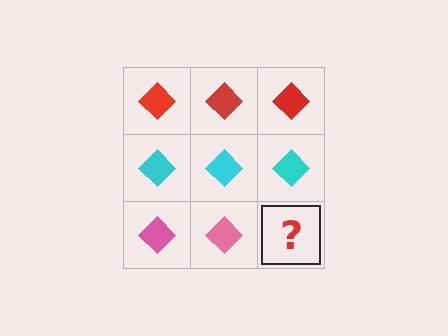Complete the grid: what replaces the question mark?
The question mark should be replaced with a pink diamond.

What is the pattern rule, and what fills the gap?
The rule is that each row has a consistent color. The gap should be filled with a pink diamond.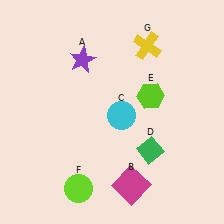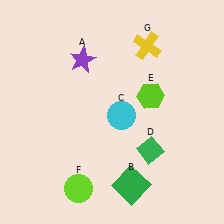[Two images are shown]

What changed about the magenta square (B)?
In Image 1, B is magenta. In Image 2, it changed to green.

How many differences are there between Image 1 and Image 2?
There is 1 difference between the two images.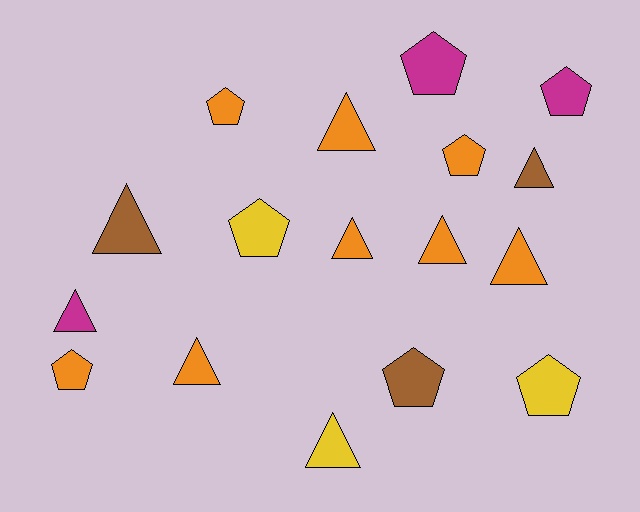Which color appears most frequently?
Orange, with 8 objects.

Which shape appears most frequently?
Triangle, with 9 objects.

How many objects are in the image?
There are 17 objects.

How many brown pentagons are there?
There is 1 brown pentagon.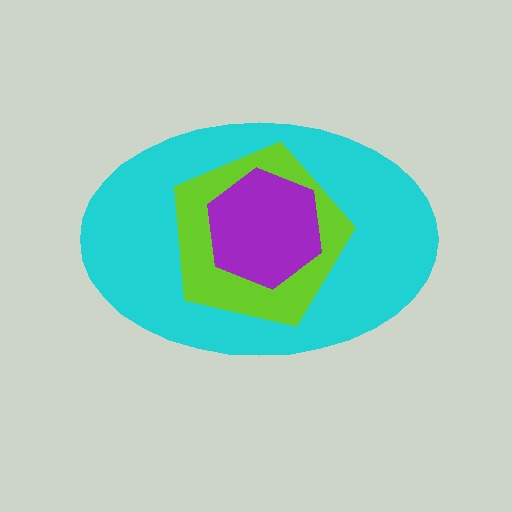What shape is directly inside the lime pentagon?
The purple hexagon.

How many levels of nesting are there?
3.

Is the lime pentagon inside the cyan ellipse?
Yes.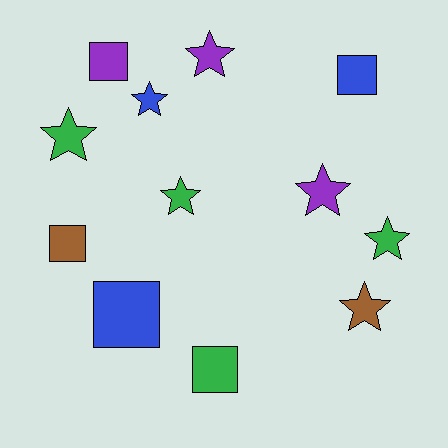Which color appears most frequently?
Green, with 4 objects.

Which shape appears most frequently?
Star, with 7 objects.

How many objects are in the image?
There are 12 objects.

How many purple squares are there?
There is 1 purple square.